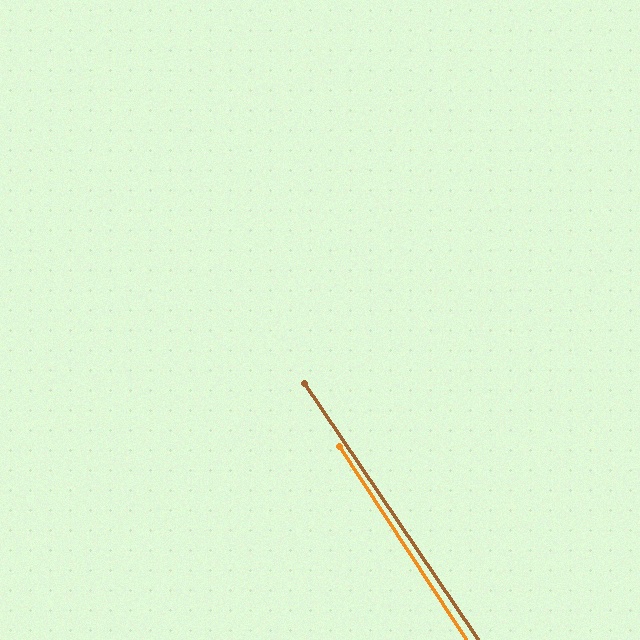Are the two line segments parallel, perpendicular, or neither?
Parallel — their directions differ by only 0.7°.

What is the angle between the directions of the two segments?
Approximately 1 degree.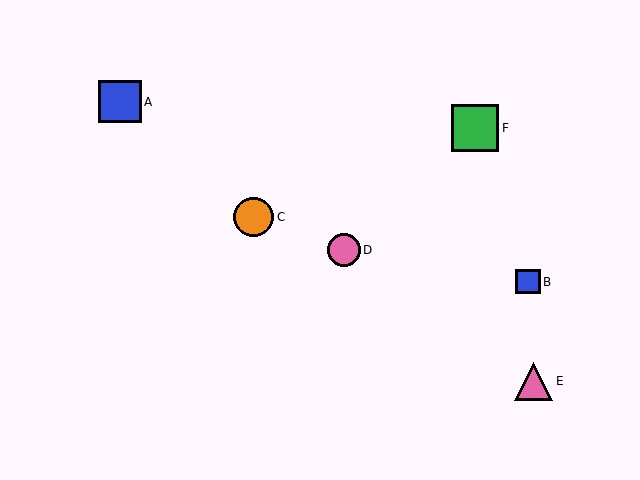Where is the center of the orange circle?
The center of the orange circle is at (254, 217).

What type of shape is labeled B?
Shape B is a blue square.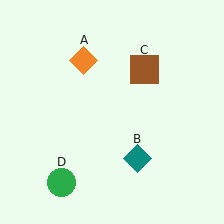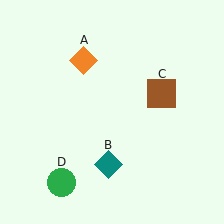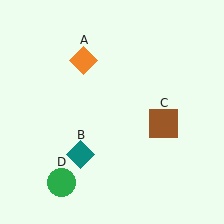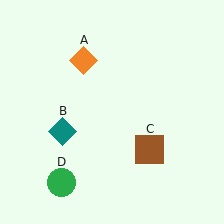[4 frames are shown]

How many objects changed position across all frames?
2 objects changed position: teal diamond (object B), brown square (object C).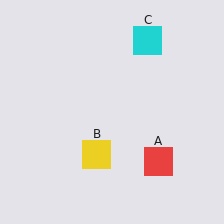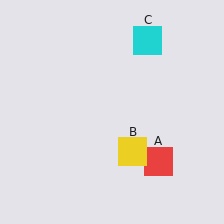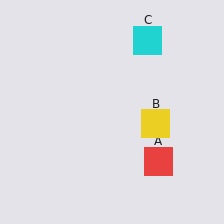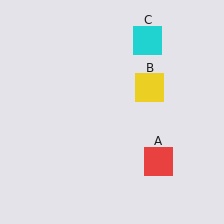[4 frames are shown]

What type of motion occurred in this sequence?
The yellow square (object B) rotated counterclockwise around the center of the scene.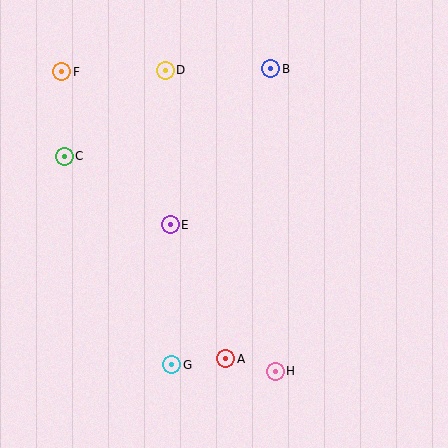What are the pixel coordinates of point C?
Point C is at (64, 156).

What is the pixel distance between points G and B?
The distance between G and B is 312 pixels.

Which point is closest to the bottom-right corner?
Point H is closest to the bottom-right corner.